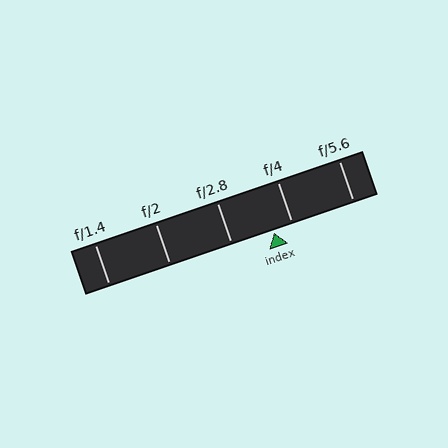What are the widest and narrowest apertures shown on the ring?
The widest aperture shown is f/1.4 and the narrowest is f/5.6.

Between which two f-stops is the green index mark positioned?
The index mark is between f/2.8 and f/4.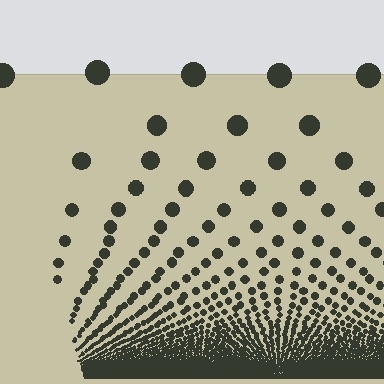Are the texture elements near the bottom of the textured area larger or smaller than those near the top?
Smaller. The gradient is inverted — elements near the bottom are smaller and denser.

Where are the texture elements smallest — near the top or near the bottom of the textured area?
Near the bottom.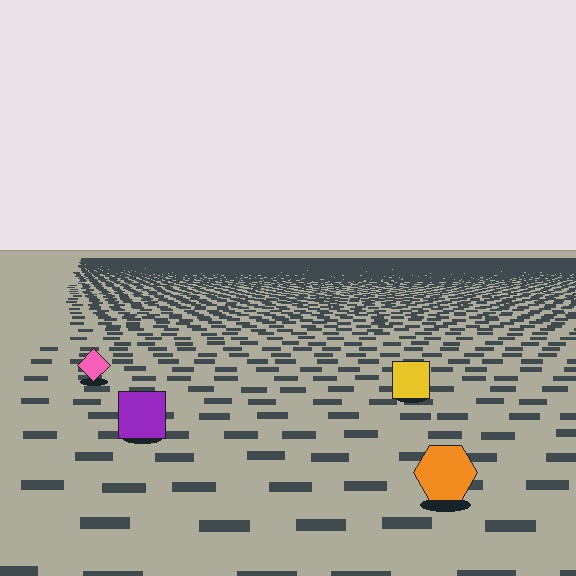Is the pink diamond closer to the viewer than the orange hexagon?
No. The orange hexagon is closer — you can tell from the texture gradient: the ground texture is coarser near it.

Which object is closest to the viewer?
The orange hexagon is closest. The texture marks near it are larger and more spread out.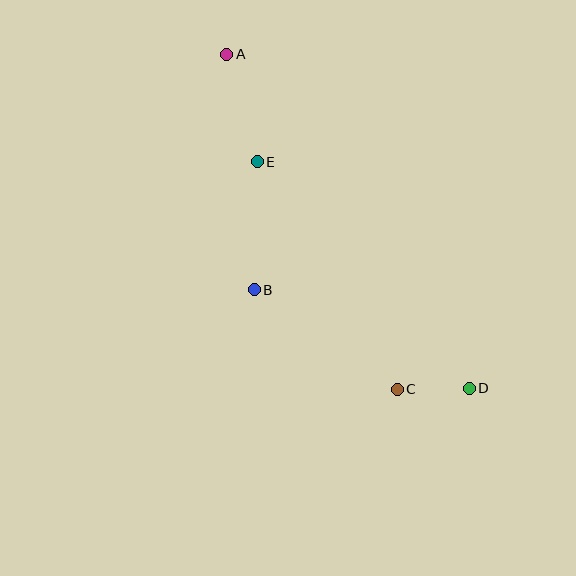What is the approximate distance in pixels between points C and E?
The distance between C and E is approximately 267 pixels.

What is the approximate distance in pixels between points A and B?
The distance between A and B is approximately 237 pixels.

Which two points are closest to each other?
Points C and D are closest to each other.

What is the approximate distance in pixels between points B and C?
The distance between B and C is approximately 175 pixels.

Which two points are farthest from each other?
Points A and D are farthest from each other.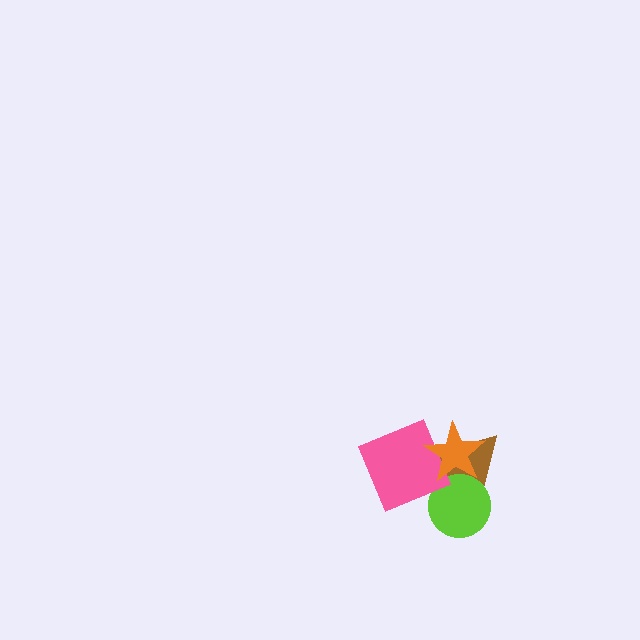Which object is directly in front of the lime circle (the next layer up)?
The pink diamond is directly in front of the lime circle.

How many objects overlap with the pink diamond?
3 objects overlap with the pink diamond.